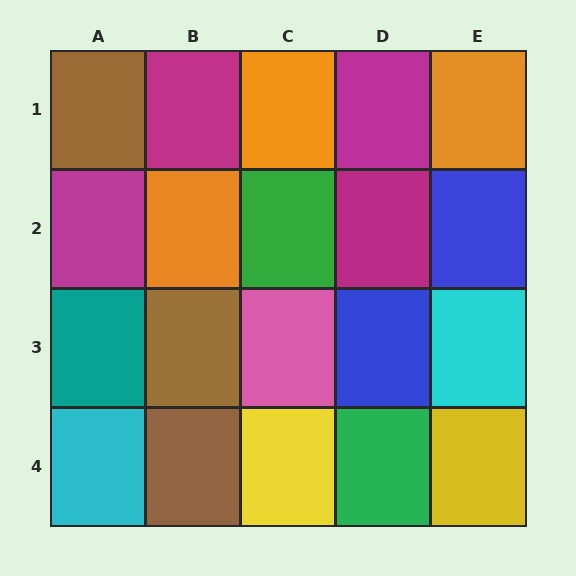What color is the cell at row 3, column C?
Pink.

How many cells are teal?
1 cell is teal.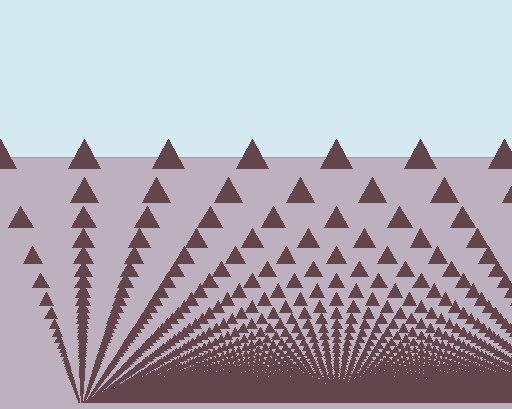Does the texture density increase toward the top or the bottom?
Density increases toward the bottom.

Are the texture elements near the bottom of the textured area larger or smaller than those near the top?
Smaller. The gradient is inverted — elements near the bottom are smaller and denser.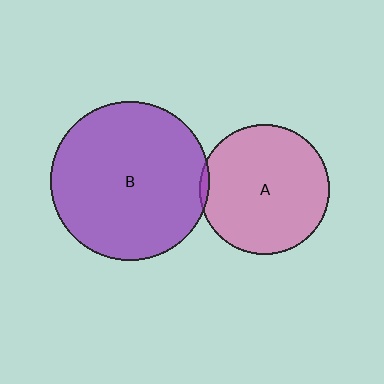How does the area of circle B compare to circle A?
Approximately 1.5 times.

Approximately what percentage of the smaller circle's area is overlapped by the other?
Approximately 5%.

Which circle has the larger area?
Circle B (purple).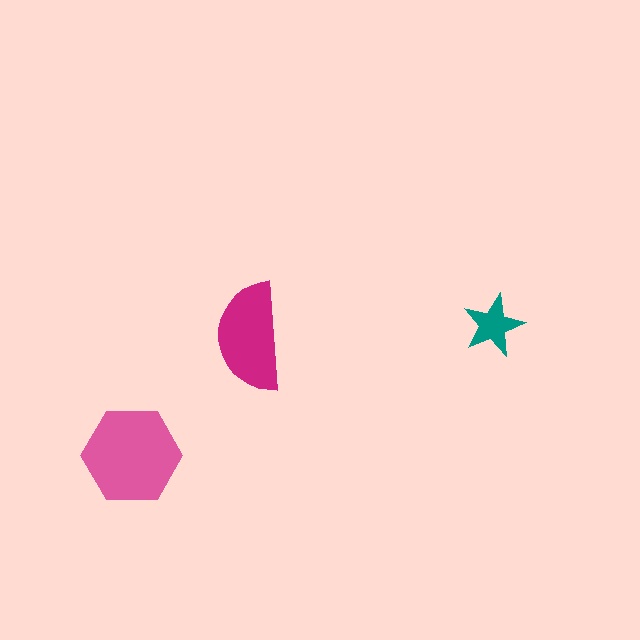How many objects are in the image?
There are 3 objects in the image.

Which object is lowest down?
The pink hexagon is bottommost.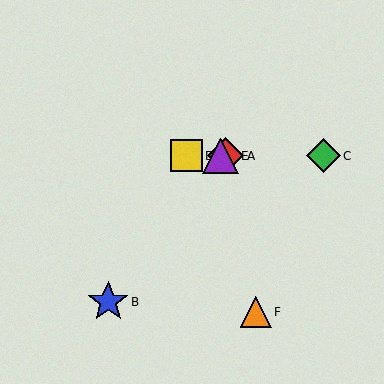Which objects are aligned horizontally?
Objects A, C, D, E are aligned horizontally.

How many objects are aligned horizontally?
4 objects (A, C, D, E) are aligned horizontally.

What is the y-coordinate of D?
Object D is at y≈156.